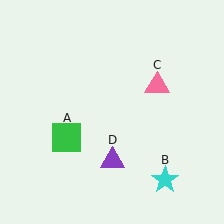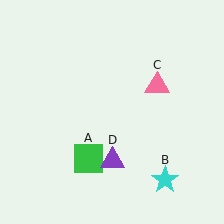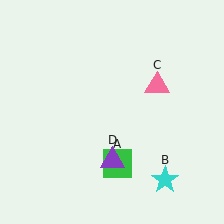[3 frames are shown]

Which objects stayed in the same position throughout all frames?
Cyan star (object B) and pink triangle (object C) and purple triangle (object D) remained stationary.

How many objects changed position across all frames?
1 object changed position: green square (object A).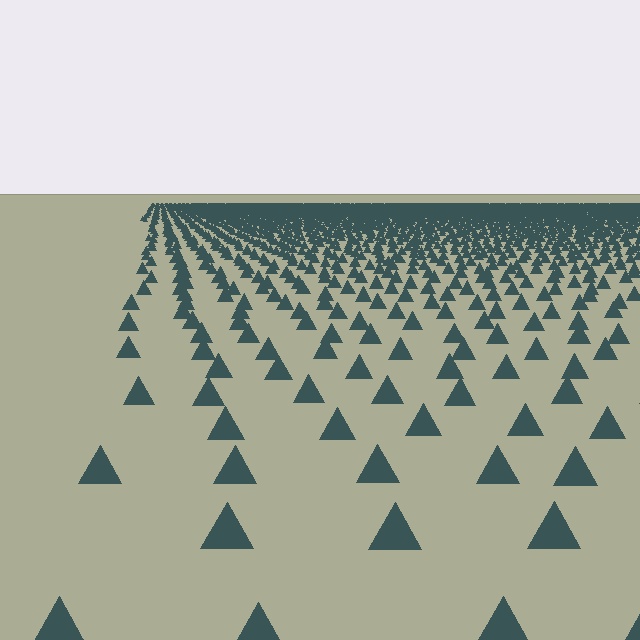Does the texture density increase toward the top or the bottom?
Density increases toward the top.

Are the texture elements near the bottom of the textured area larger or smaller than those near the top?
Larger. Near the bottom, elements are closer to the viewer and appear at a bigger on-screen size.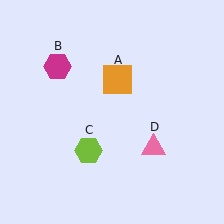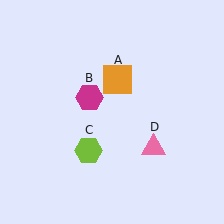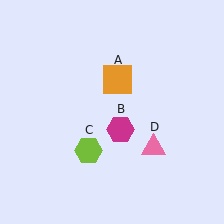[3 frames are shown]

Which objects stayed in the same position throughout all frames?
Orange square (object A) and lime hexagon (object C) and pink triangle (object D) remained stationary.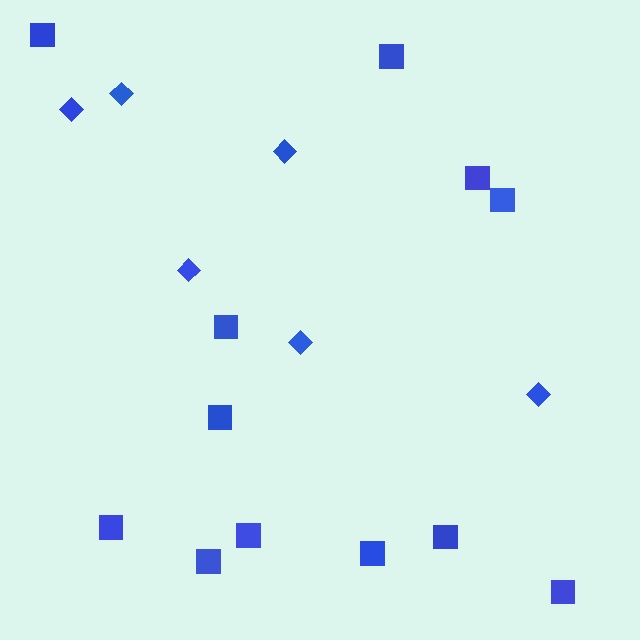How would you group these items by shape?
There are 2 groups: one group of diamonds (6) and one group of squares (12).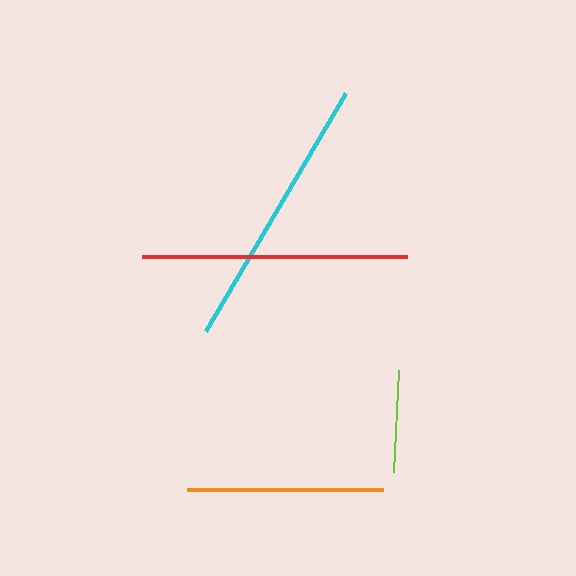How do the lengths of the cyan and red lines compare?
The cyan and red lines are approximately the same length.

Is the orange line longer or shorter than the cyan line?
The cyan line is longer than the orange line.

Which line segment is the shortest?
The lime line is the shortest at approximately 102 pixels.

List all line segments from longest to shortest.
From longest to shortest: cyan, red, orange, lime.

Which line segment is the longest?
The cyan line is the longest at approximately 276 pixels.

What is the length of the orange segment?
The orange segment is approximately 196 pixels long.